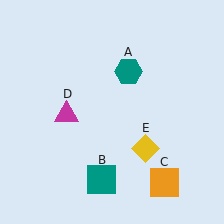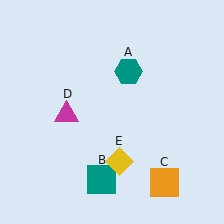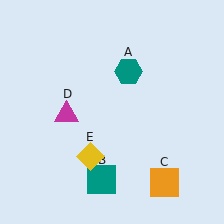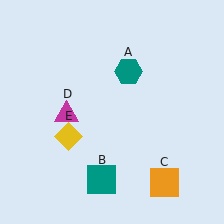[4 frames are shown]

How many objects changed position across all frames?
1 object changed position: yellow diamond (object E).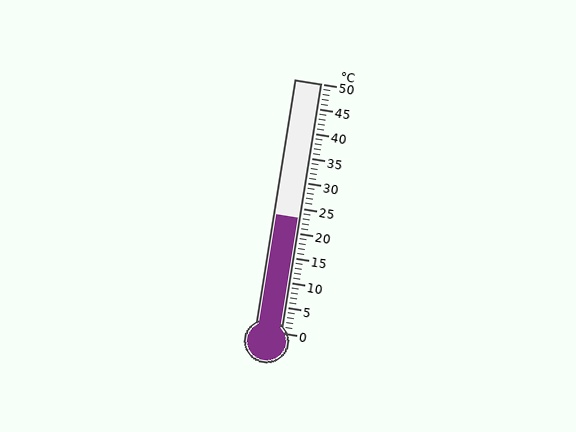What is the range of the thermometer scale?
The thermometer scale ranges from 0°C to 50°C.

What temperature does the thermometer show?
The thermometer shows approximately 23°C.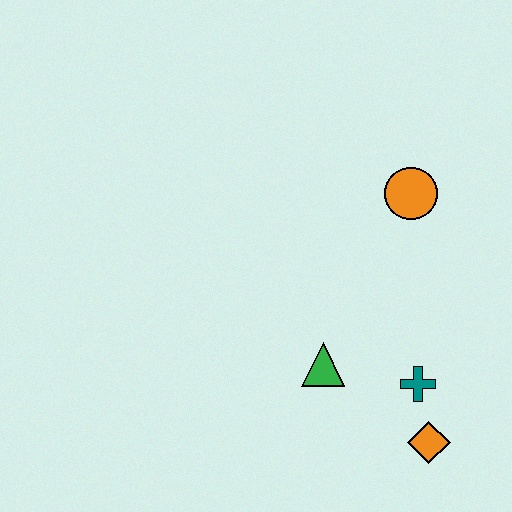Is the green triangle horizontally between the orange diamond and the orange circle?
No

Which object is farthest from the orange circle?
The orange diamond is farthest from the orange circle.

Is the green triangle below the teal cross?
No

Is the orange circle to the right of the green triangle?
Yes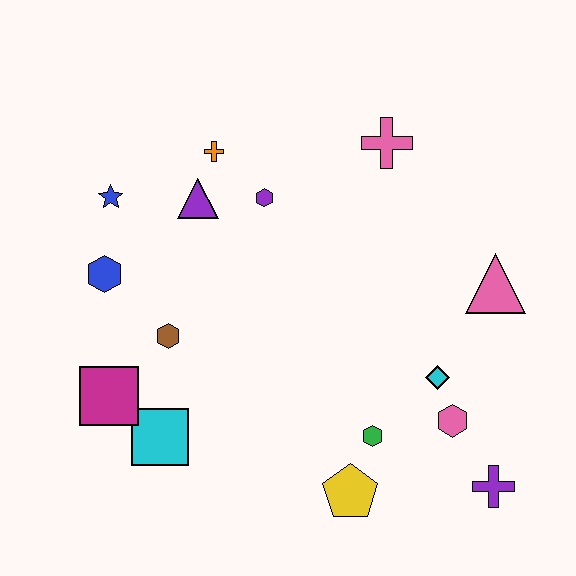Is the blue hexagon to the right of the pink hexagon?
No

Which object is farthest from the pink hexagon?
The blue star is farthest from the pink hexagon.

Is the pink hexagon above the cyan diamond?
No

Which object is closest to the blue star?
The blue hexagon is closest to the blue star.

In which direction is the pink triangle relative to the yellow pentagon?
The pink triangle is above the yellow pentagon.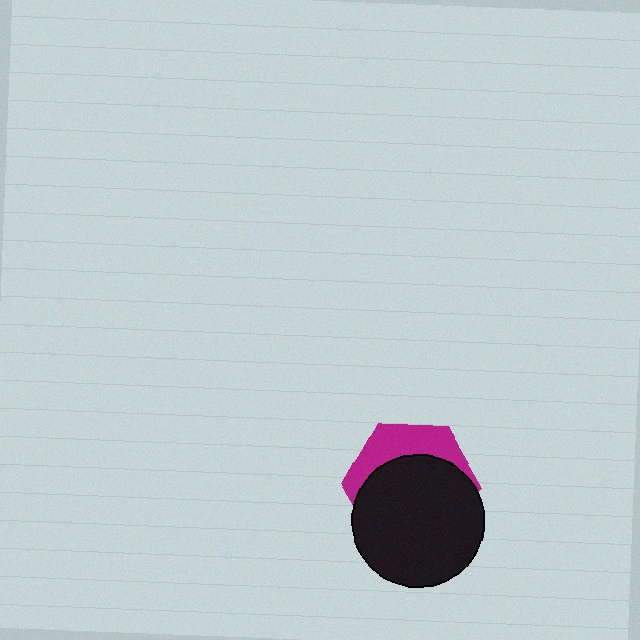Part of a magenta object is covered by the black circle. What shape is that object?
It is a hexagon.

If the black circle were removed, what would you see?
You would see the complete magenta hexagon.